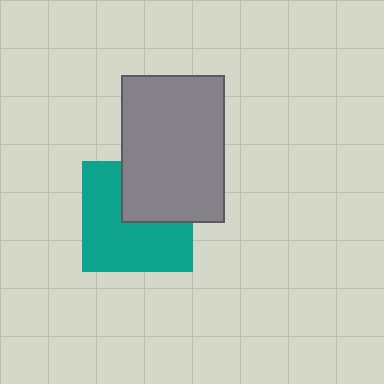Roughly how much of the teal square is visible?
About half of it is visible (roughly 64%).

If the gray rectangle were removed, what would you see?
You would see the complete teal square.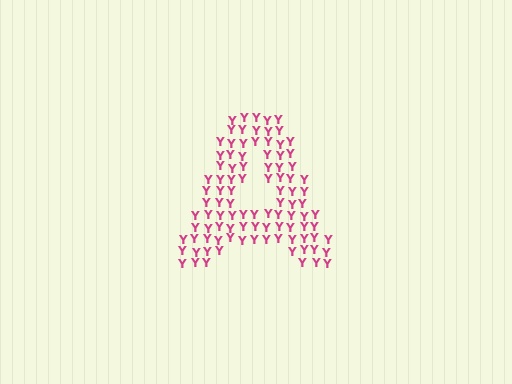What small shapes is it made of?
It is made of small letter Y's.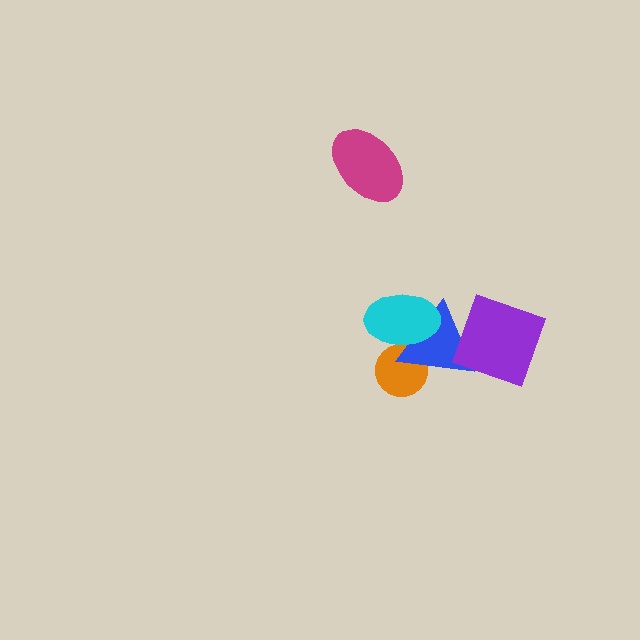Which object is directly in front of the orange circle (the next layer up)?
The blue triangle is directly in front of the orange circle.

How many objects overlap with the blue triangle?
3 objects overlap with the blue triangle.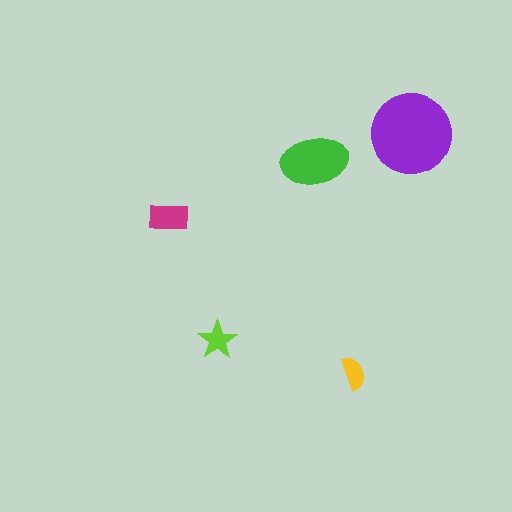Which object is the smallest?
The yellow semicircle.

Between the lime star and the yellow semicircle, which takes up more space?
The lime star.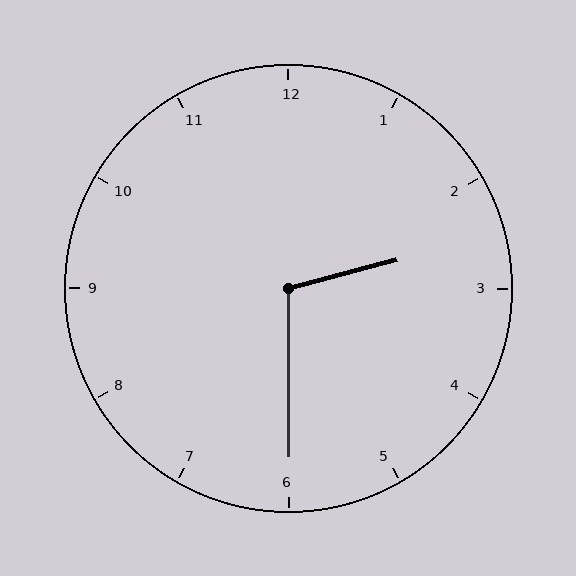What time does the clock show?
2:30.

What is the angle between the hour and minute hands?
Approximately 105 degrees.